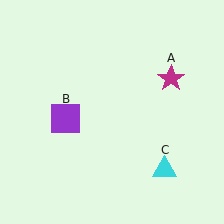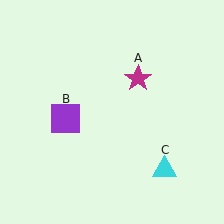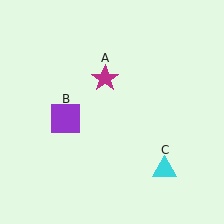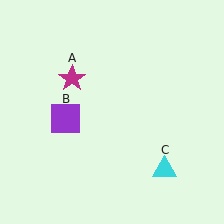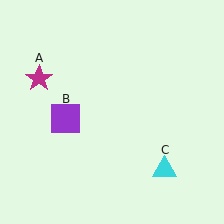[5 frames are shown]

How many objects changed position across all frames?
1 object changed position: magenta star (object A).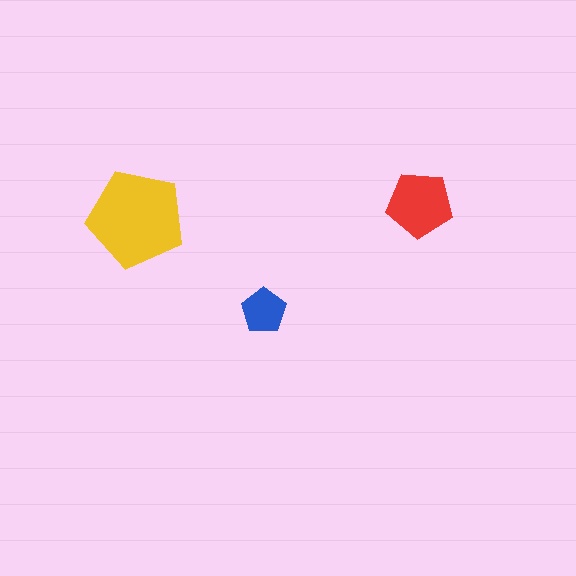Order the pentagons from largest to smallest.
the yellow one, the red one, the blue one.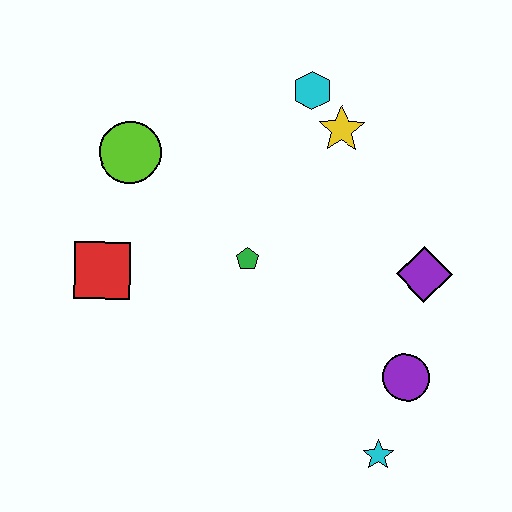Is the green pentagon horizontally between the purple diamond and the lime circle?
Yes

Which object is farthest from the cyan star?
The lime circle is farthest from the cyan star.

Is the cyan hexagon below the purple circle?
No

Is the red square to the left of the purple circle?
Yes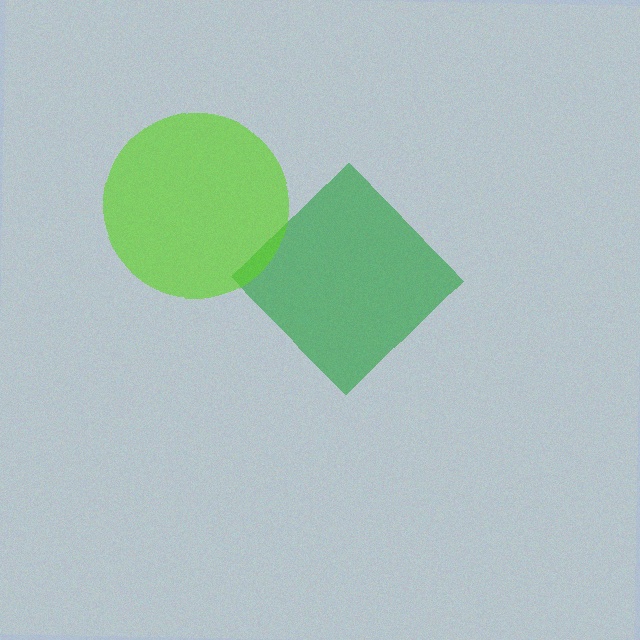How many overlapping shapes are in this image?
There are 2 overlapping shapes in the image.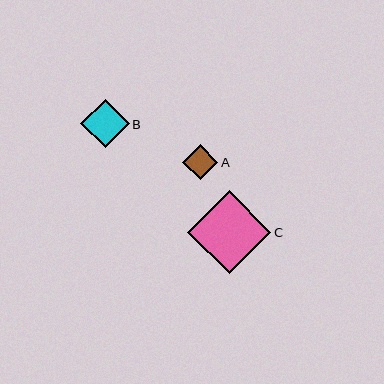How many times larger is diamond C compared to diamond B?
Diamond C is approximately 1.7 times the size of diamond B.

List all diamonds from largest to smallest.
From largest to smallest: C, B, A.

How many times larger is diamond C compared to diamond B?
Diamond C is approximately 1.7 times the size of diamond B.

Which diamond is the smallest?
Diamond A is the smallest with a size of approximately 36 pixels.